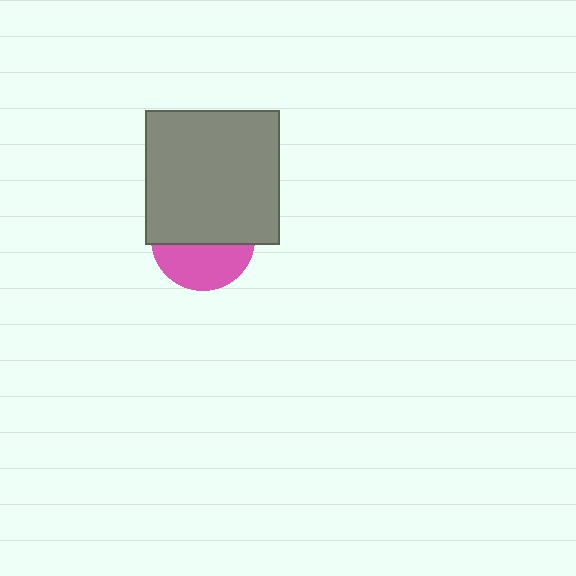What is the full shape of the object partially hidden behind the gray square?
The partially hidden object is a pink circle.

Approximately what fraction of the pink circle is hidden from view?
Roughly 58% of the pink circle is hidden behind the gray square.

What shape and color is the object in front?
The object in front is a gray square.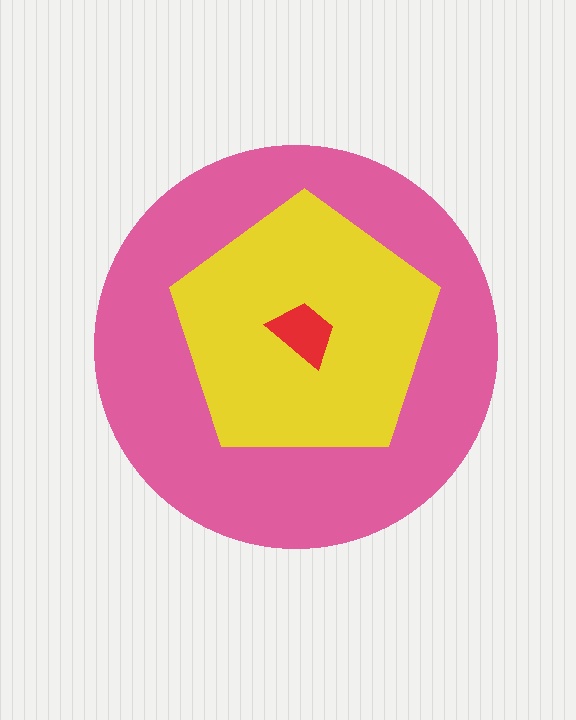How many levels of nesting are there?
3.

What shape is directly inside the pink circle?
The yellow pentagon.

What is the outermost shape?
The pink circle.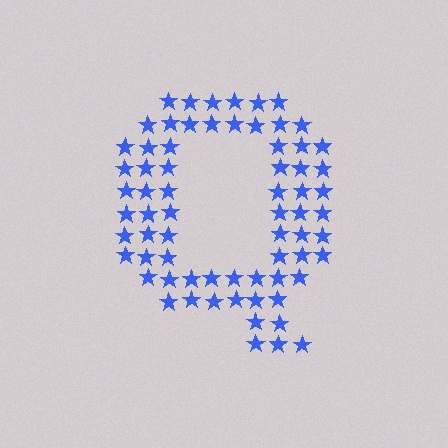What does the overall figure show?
The overall figure shows the letter Q.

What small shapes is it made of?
It is made of small stars.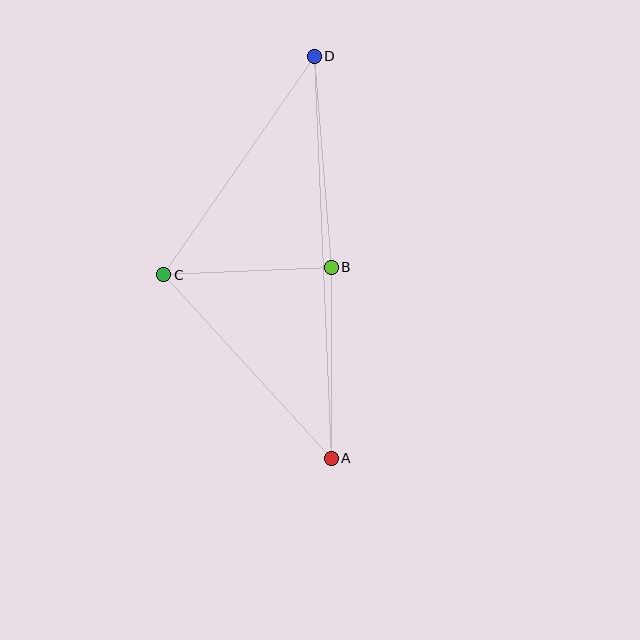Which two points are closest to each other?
Points B and C are closest to each other.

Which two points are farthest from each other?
Points A and D are farthest from each other.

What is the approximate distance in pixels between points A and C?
The distance between A and C is approximately 249 pixels.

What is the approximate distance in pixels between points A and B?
The distance between A and B is approximately 191 pixels.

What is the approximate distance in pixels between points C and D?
The distance between C and D is approximately 265 pixels.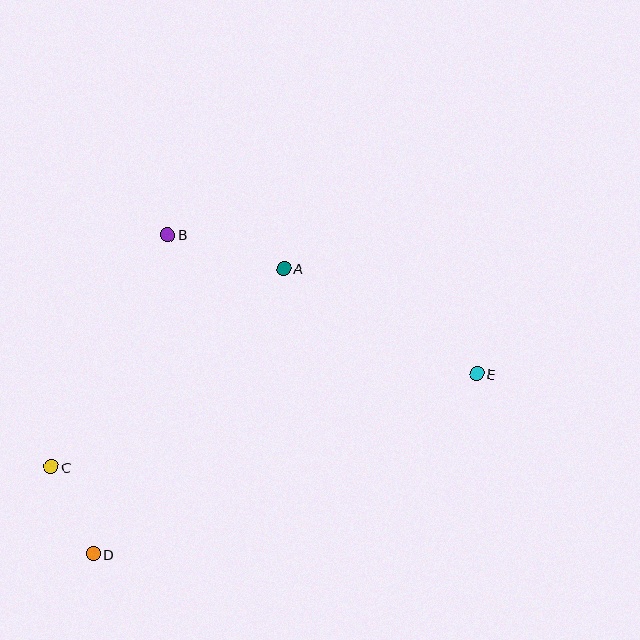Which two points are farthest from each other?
Points C and E are farthest from each other.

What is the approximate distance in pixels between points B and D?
The distance between B and D is approximately 328 pixels.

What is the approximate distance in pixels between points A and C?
The distance between A and C is approximately 306 pixels.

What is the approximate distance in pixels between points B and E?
The distance between B and E is approximately 339 pixels.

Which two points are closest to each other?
Points C and D are closest to each other.